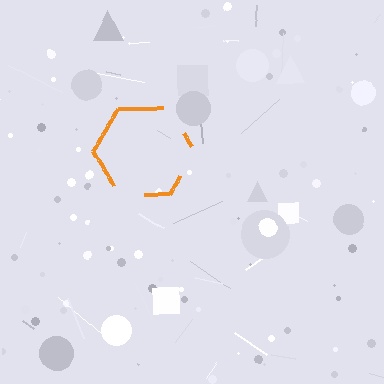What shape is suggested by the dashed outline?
The dashed outline suggests a hexagon.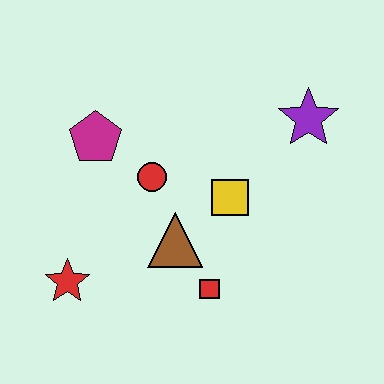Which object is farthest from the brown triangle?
The purple star is farthest from the brown triangle.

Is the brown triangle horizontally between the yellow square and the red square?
No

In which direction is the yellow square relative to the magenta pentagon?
The yellow square is to the right of the magenta pentagon.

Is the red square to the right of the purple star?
No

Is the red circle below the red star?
No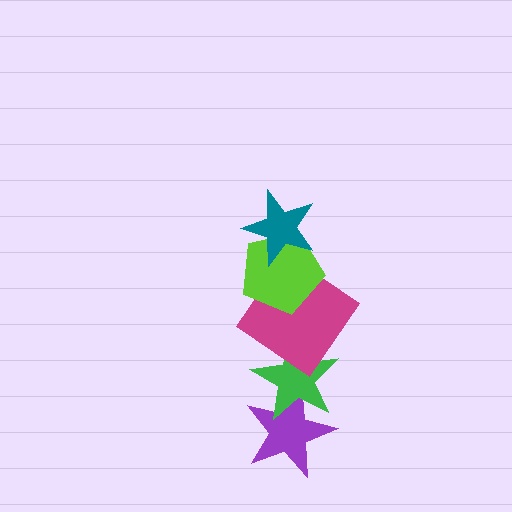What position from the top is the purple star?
The purple star is 5th from the top.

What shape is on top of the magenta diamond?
The lime pentagon is on top of the magenta diamond.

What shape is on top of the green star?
The magenta diamond is on top of the green star.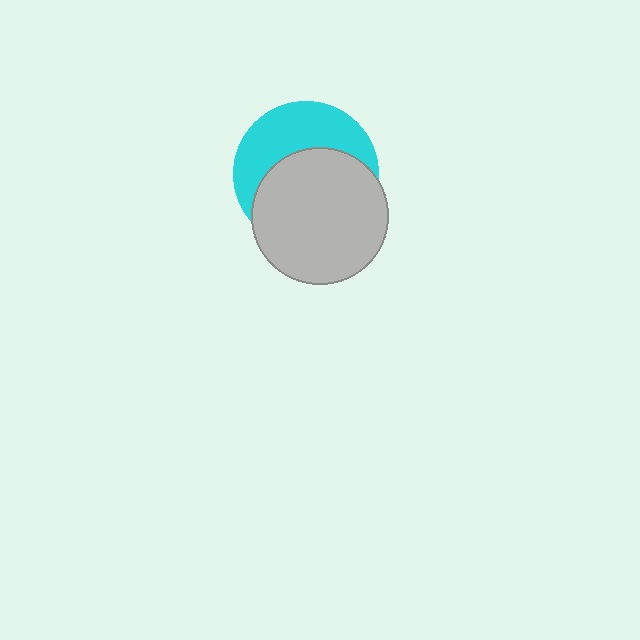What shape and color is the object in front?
The object in front is a light gray circle.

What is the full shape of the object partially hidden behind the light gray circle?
The partially hidden object is a cyan circle.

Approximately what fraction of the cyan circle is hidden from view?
Roughly 58% of the cyan circle is hidden behind the light gray circle.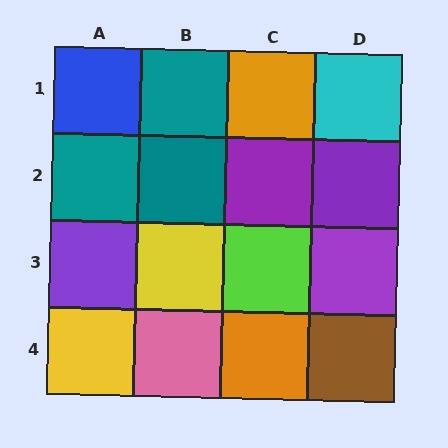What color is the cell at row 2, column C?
Purple.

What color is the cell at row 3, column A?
Purple.